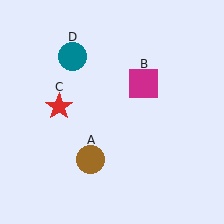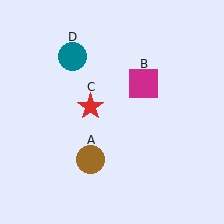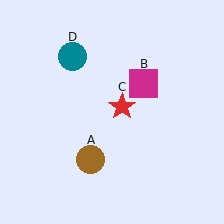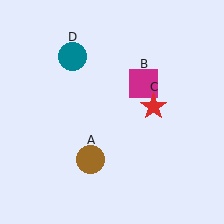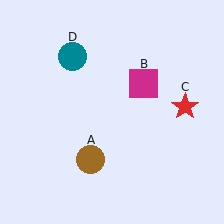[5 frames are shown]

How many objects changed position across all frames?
1 object changed position: red star (object C).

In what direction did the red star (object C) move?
The red star (object C) moved right.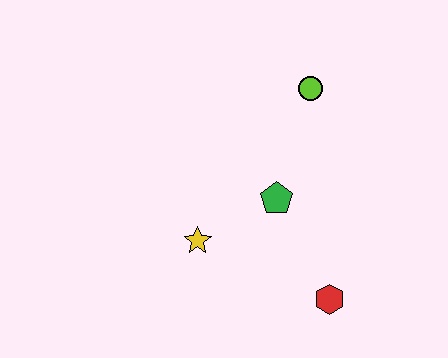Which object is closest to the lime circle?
The green pentagon is closest to the lime circle.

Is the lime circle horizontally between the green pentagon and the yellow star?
No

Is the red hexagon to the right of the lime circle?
Yes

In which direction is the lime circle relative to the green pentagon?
The lime circle is above the green pentagon.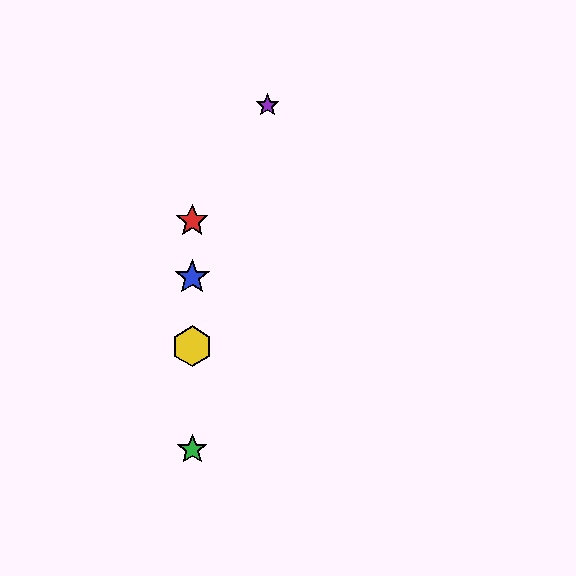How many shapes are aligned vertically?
4 shapes (the red star, the blue star, the green star, the yellow hexagon) are aligned vertically.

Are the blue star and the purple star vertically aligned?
No, the blue star is at x≈192 and the purple star is at x≈267.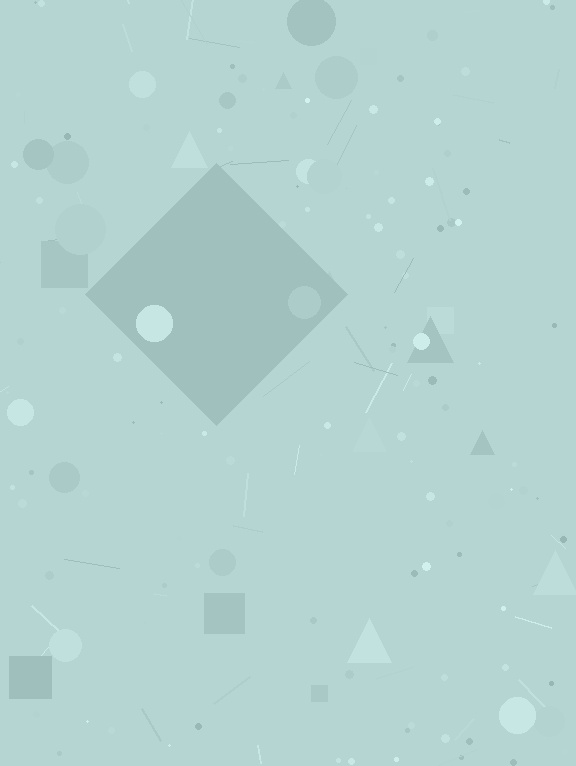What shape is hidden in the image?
A diamond is hidden in the image.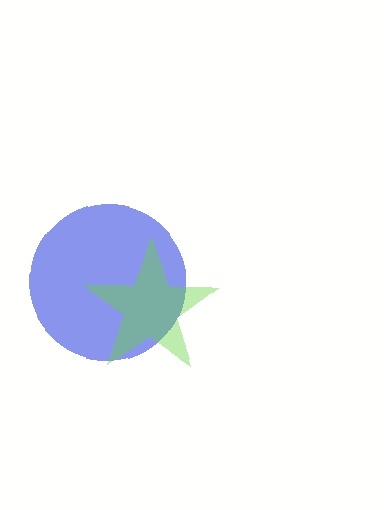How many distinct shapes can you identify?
There are 2 distinct shapes: a blue circle, a lime star.